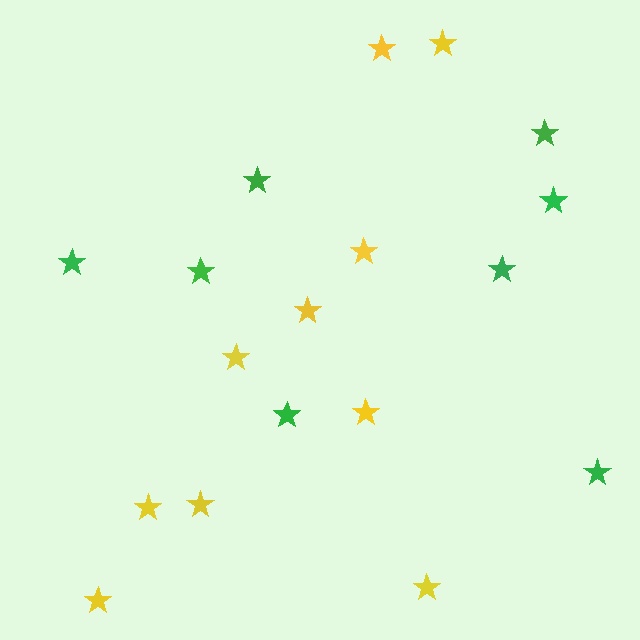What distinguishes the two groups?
There are 2 groups: one group of yellow stars (10) and one group of green stars (8).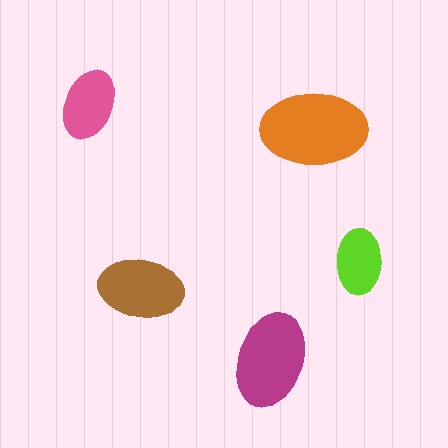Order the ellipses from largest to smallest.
the orange one, the magenta one, the brown one, the pink one, the lime one.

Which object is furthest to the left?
The pink ellipse is leftmost.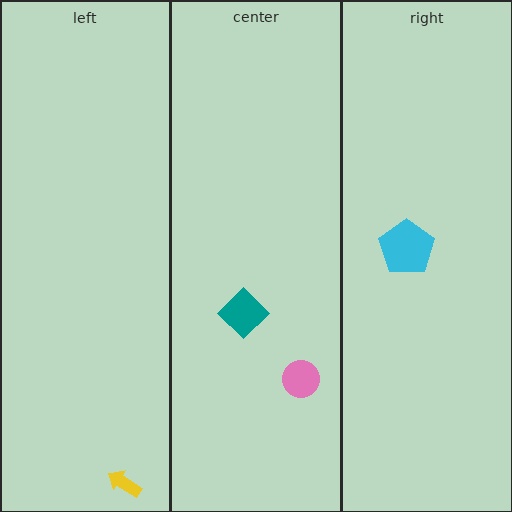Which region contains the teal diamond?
The center region.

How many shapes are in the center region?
2.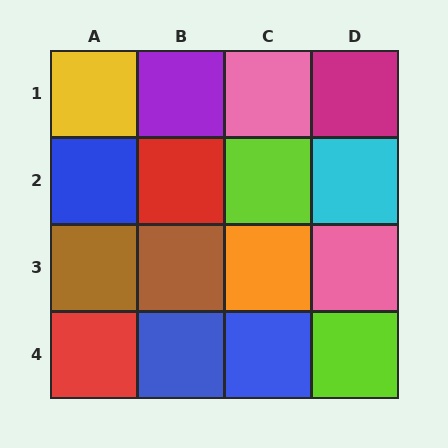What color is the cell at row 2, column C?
Lime.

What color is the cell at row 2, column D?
Cyan.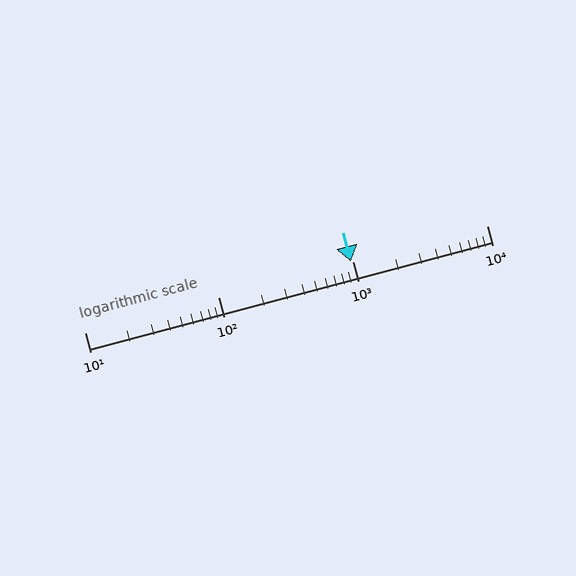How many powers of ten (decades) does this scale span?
The scale spans 3 decades, from 10 to 10000.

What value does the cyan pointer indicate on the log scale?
The pointer indicates approximately 970.